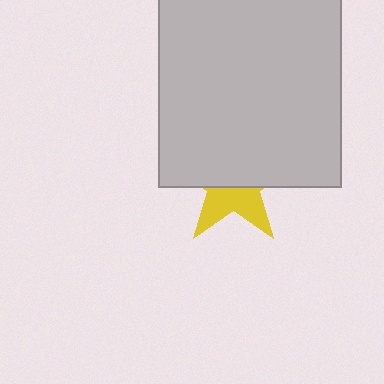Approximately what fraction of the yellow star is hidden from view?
Roughly 59% of the yellow star is hidden behind the light gray rectangle.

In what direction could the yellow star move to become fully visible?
The yellow star could move down. That would shift it out from behind the light gray rectangle entirely.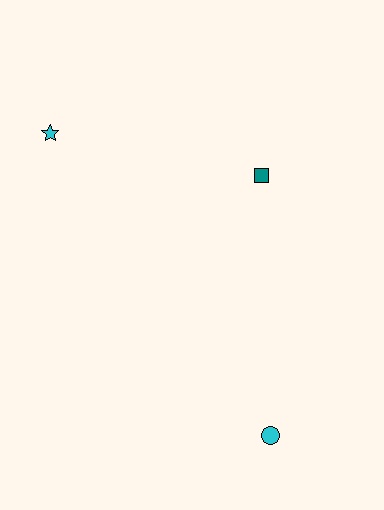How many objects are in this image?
There are 3 objects.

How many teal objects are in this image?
There is 1 teal object.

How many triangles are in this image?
There are no triangles.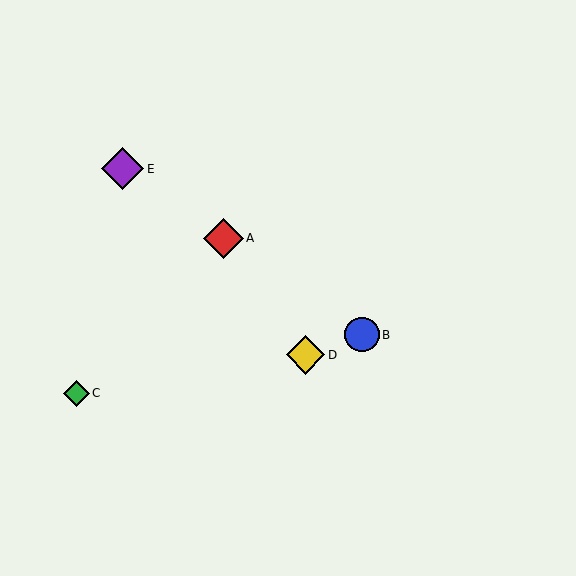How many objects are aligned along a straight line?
3 objects (A, B, E) are aligned along a straight line.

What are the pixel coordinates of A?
Object A is at (223, 238).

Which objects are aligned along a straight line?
Objects A, B, E are aligned along a straight line.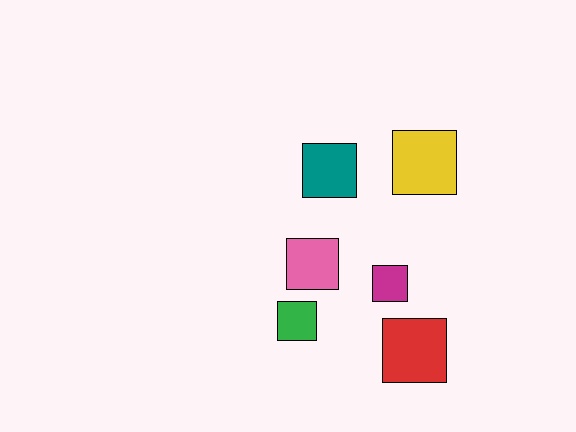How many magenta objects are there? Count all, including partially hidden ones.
There is 1 magenta object.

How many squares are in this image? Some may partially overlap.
There are 6 squares.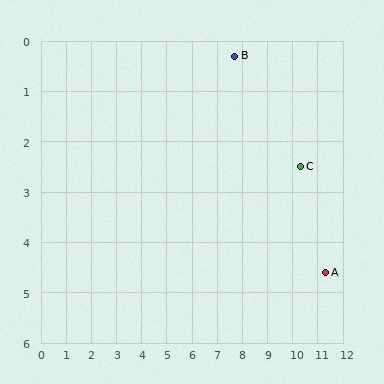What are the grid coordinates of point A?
Point A is at approximately (11.3, 4.6).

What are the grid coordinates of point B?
Point B is at approximately (7.7, 0.3).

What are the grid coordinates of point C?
Point C is at approximately (10.3, 2.5).